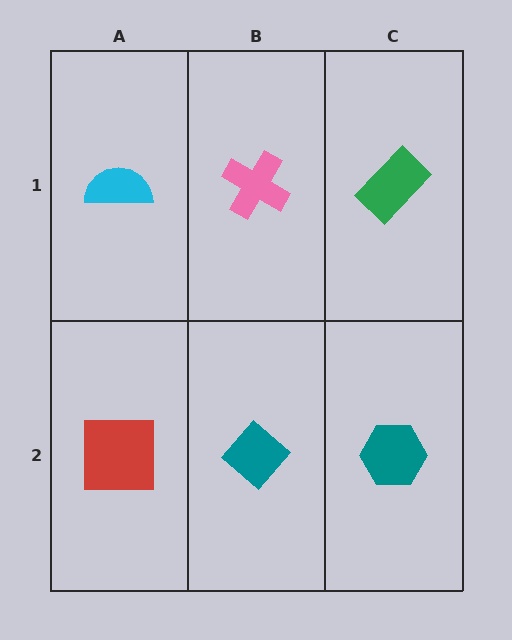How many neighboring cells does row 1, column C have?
2.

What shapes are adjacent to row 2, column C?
A green rectangle (row 1, column C), a teal diamond (row 2, column B).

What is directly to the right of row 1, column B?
A green rectangle.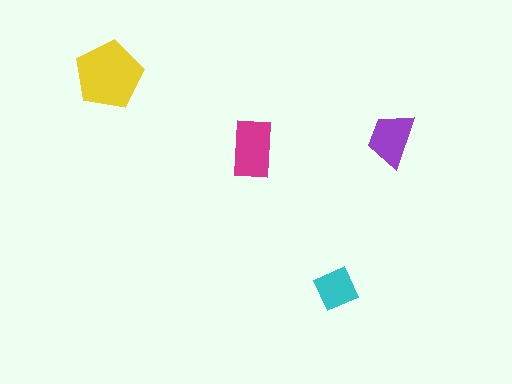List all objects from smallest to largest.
The cyan diamond, the purple trapezoid, the magenta rectangle, the yellow pentagon.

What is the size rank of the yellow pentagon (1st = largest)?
1st.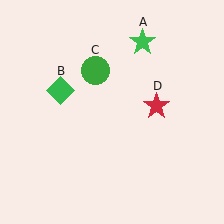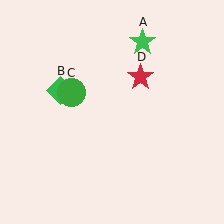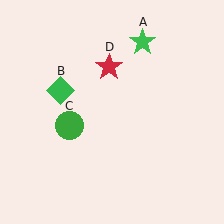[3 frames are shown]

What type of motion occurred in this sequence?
The green circle (object C), red star (object D) rotated counterclockwise around the center of the scene.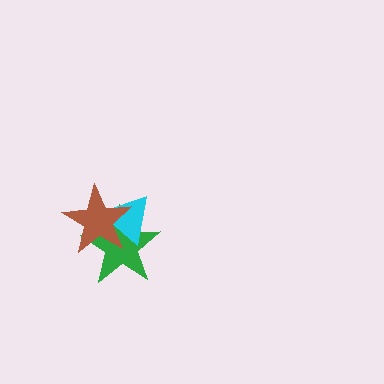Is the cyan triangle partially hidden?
Yes, it is partially covered by another shape.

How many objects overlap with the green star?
2 objects overlap with the green star.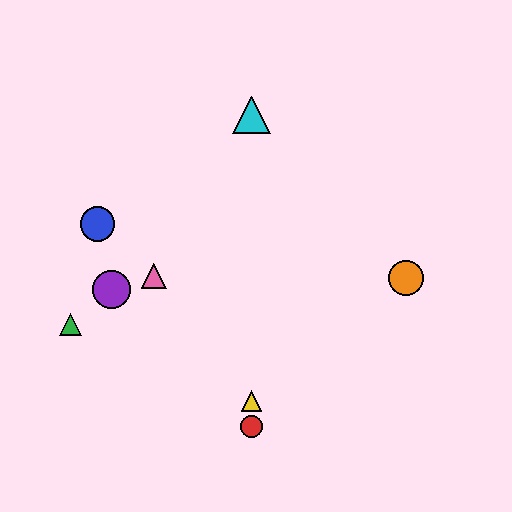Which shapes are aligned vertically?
The red circle, the yellow triangle, the cyan triangle are aligned vertically.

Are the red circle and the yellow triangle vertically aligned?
Yes, both are at x≈252.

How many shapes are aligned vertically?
3 shapes (the red circle, the yellow triangle, the cyan triangle) are aligned vertically.